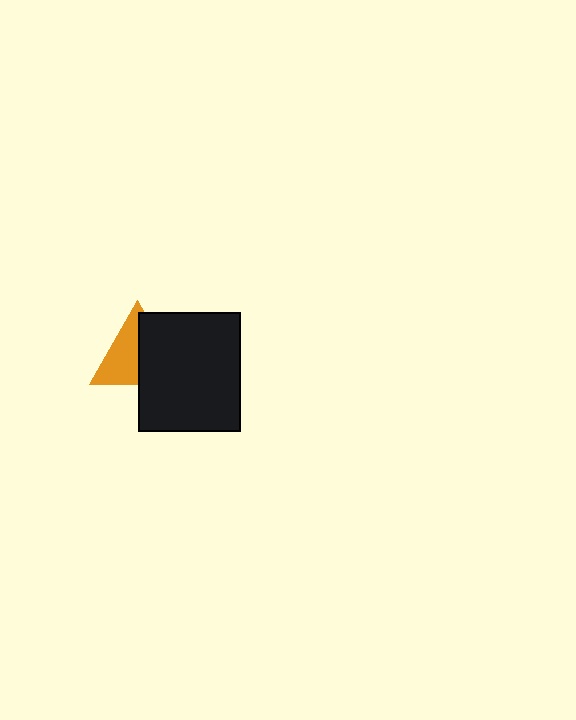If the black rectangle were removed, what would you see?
You would see the complete orange triangle.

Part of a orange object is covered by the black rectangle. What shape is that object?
It is a triangle.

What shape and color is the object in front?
The object in front is a black rectangle.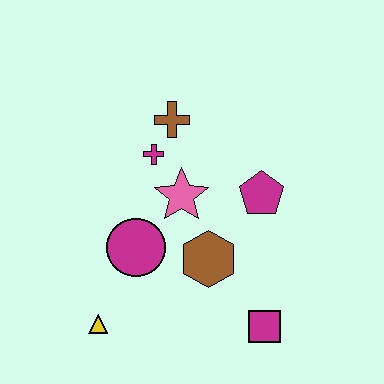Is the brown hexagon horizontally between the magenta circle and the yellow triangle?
No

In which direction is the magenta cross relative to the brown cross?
The magenta cross is below the brown cross.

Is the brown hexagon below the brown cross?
Yes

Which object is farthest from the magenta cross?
The magenta square is farthest from the magenta cross.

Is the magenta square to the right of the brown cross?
Yes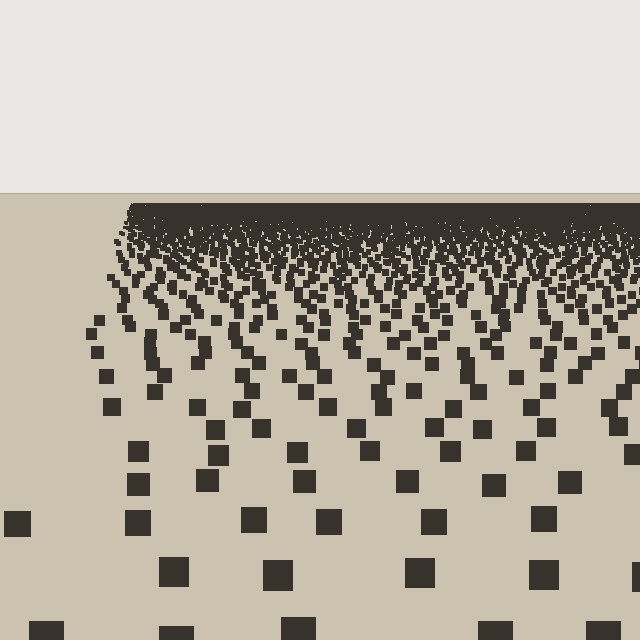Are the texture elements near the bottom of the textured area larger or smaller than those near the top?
Larger. Near the bottom, elements are closer to the viewer and appear at a bigger on-screen size.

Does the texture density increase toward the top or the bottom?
Density increases toward the top.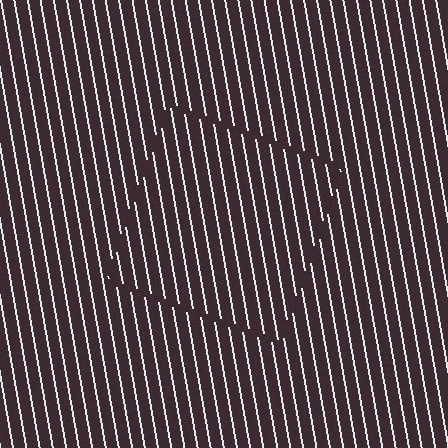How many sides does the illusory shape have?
4 sides — the line-ends trace a square.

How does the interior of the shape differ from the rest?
The interior of the shape contains the same grating, shifted by half a period — the contour is defined by the phase discontinuity where line-ends from the inner and outer gratings abut.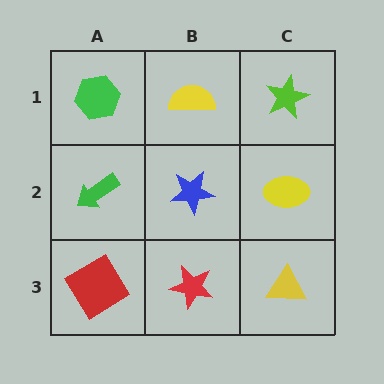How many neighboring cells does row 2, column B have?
4.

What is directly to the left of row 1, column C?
A yellow semicircle.